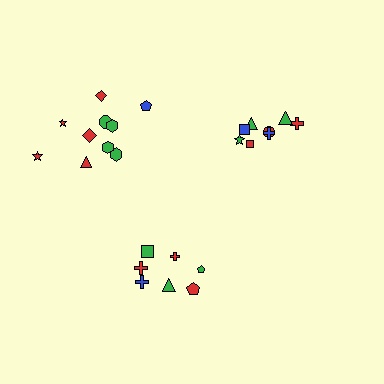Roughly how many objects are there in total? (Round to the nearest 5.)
Roughly 25 objects in total.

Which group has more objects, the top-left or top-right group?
The top-left group.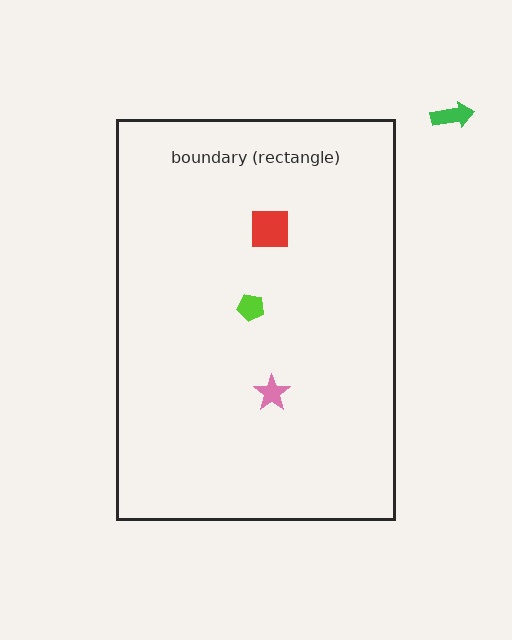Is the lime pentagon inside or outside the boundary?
Inside.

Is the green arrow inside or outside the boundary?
Outside.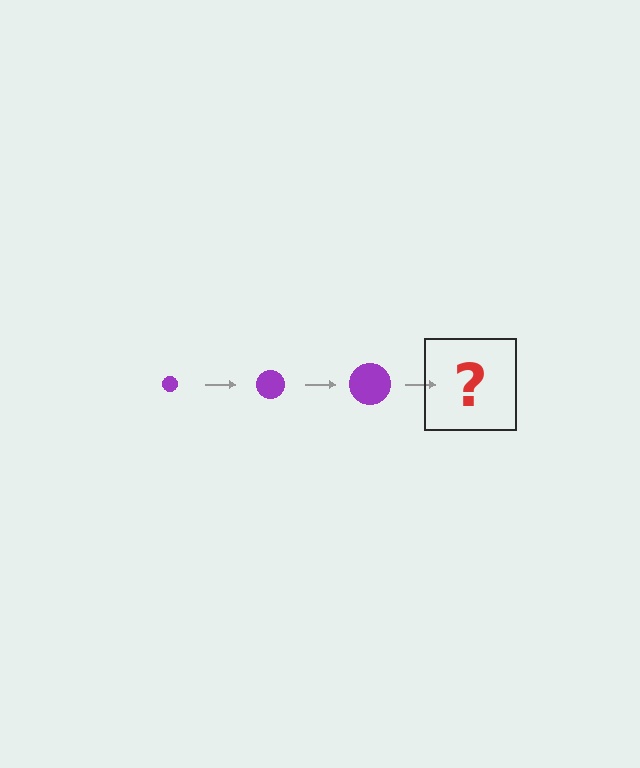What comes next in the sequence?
The next element should be a purple circle, larger than the previous one.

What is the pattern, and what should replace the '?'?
The pattern is that the circle gets progressively larger each step. The '?' should be a purple circle, larger than the previous one.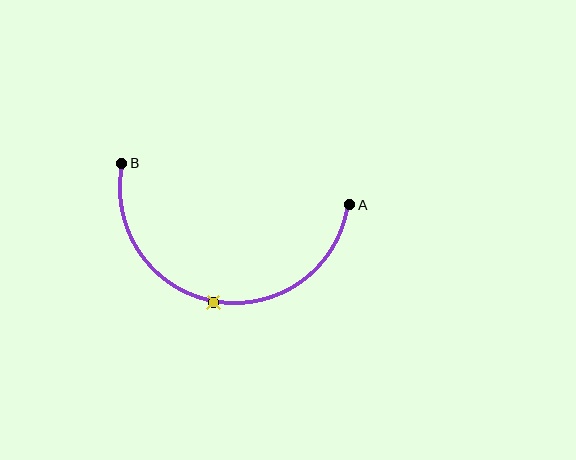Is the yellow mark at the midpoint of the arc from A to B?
Yes. The yellow mark lies on the arc at equal arc-length from both A and B — it is the arc midpoint.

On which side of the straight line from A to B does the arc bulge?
The arc bulges below the straight line connecting A and B.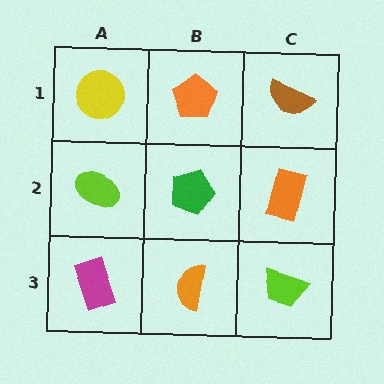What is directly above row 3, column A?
A lime ellipse.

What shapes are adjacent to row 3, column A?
A lime ellipse (row 2, column A), an orange semicircle (row 3, column B).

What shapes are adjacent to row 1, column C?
An orange rectangle (row 2, column C), an orange pentagon (row 1, column B).